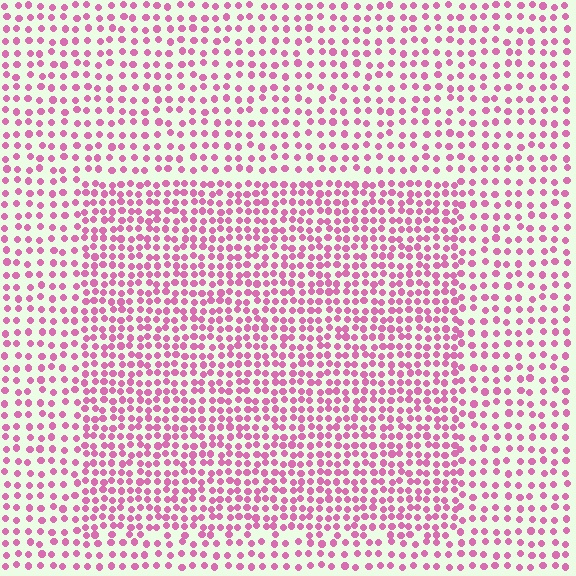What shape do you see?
I see a rectangle.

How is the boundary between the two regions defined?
The boundary is defined by a change in element density (approximately 1.7x ratio). All elements are the same color, size, and shape.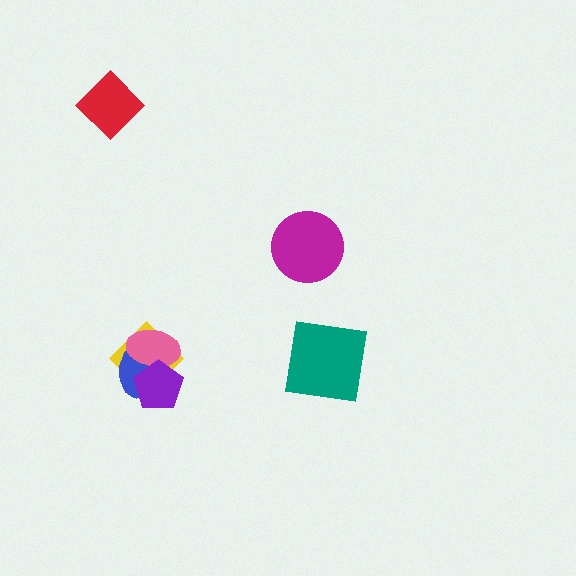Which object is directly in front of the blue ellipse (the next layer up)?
The pink ellipse is directly in front of the blue ellipse.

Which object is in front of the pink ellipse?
The purple pentagon is in front of the pink ellipse.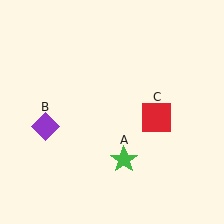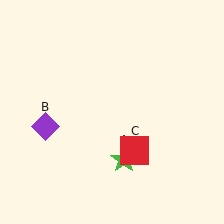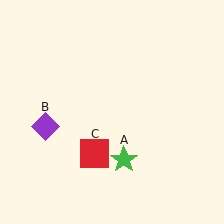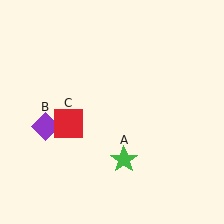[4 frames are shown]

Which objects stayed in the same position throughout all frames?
Green star (object A) and purple diamond (object B) remained stationary.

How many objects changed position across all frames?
1 object changed position: red square (object C).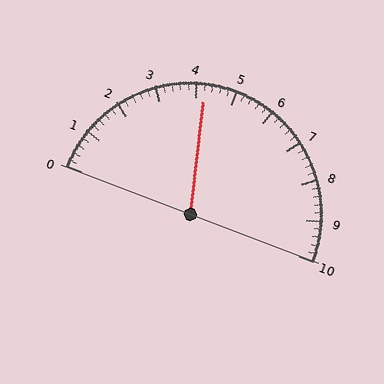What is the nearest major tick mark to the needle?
The nearest major tick mark is 4.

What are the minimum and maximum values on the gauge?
The gauge ranges from 0 to 10.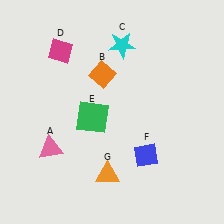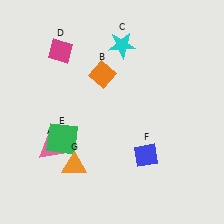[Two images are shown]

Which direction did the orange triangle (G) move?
The orange triangle (G) moved left.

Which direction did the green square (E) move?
The green square (E) moved left.